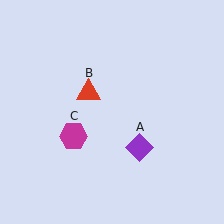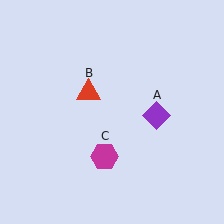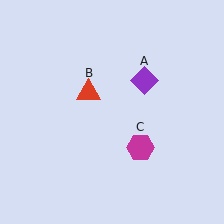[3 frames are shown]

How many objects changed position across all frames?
2 objects changed position: purple diamond (object A), magenta hexagon (object C).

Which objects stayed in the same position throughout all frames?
Red triangle (object B) remained stationary.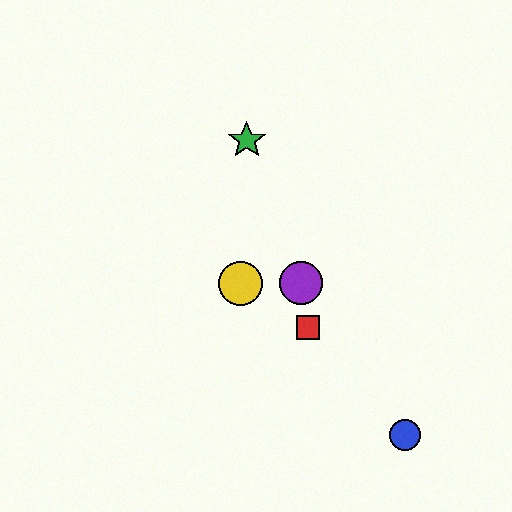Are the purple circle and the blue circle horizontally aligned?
No, the purple circle is at y≈283 and the blue circle is at y≈435.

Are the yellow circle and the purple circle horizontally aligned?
Yes, both are at y≈283.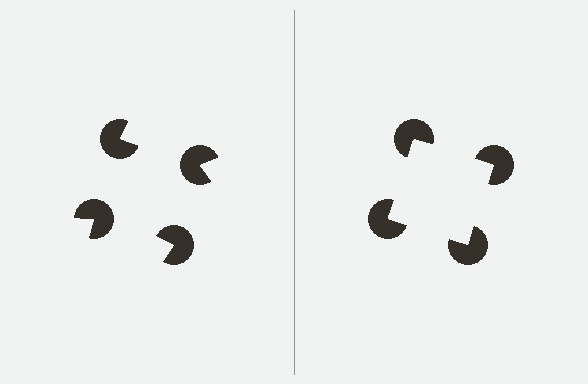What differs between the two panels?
The pac-man discs are positioned identically on both sides; only the wedge orientations differ. On the right they align to a square; on the left they are misaligned.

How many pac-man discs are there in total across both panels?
8 — 4 on each side.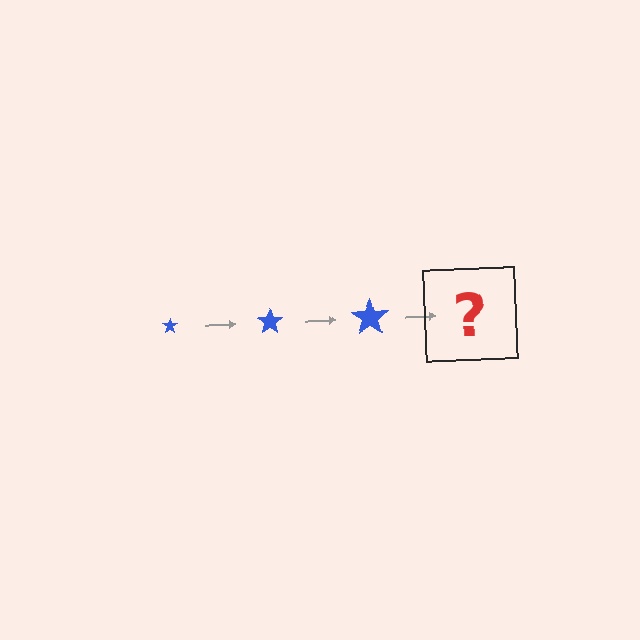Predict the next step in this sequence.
The next step is a blue star, larger than the previous one.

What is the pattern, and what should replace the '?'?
The pattern is that the star gets progressively larger each step. The '?' should be a blue star, larger than the previous one.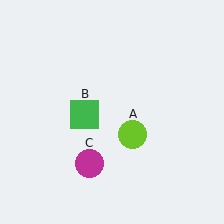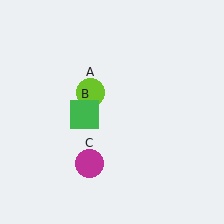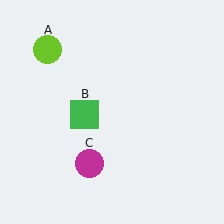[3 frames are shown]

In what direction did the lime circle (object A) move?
The lime circle (object A) moved up and to the left.